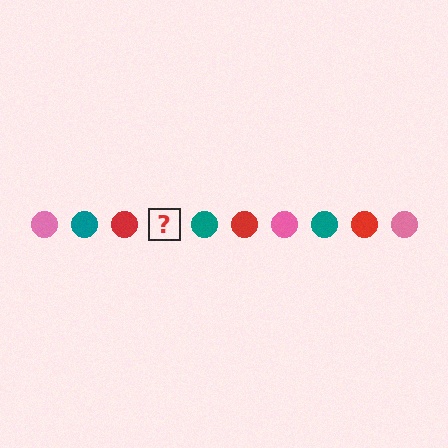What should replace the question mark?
The question mark should be replaced with a pink circle.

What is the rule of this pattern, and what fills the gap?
The rule is that the pattern cycles through pink, teal, red circles. The gap should be filled with a pink circle.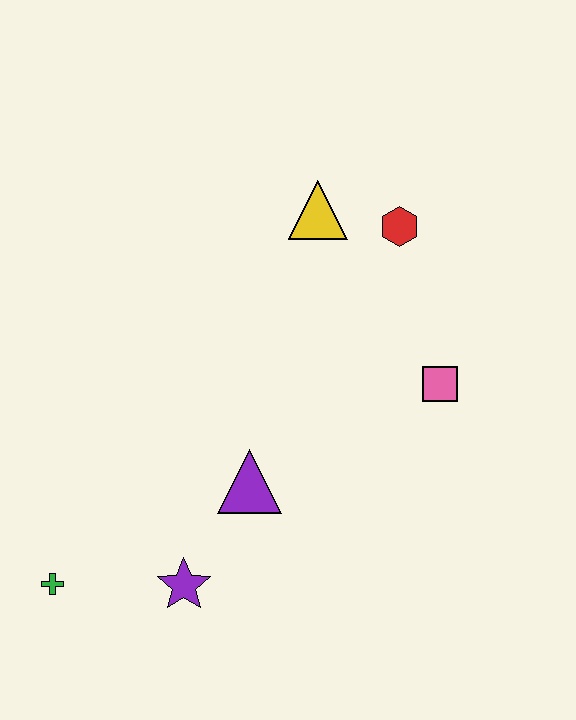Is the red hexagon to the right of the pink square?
No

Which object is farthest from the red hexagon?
The green cross is farthest from the red hexagon.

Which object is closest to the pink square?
The red hexagon is closest to the pink square.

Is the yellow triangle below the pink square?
No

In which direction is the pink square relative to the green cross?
The pink square is to the right of the green cross.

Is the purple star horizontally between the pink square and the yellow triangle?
No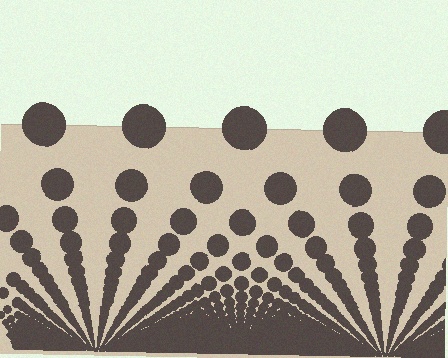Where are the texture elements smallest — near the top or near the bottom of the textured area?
Near the bottom.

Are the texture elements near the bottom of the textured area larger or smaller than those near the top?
Smaller. The gradient is inverted — elements near the bottom are smaller and denser.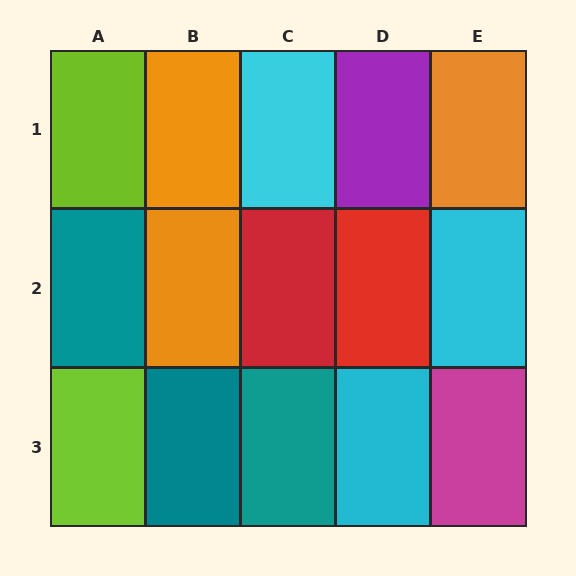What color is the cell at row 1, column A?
Lime.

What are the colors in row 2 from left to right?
Teal, orange, red, red, cyan.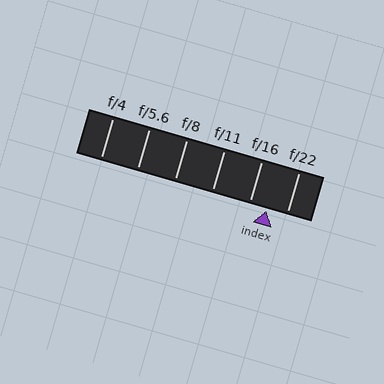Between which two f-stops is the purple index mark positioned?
The index mark is between f/16 and f/22.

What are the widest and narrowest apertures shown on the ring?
The widest aperture shown is f/4 and the narrowest is f/22.